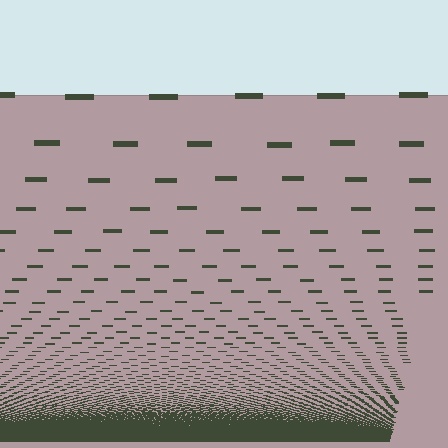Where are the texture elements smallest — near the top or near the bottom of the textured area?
Near the bottom.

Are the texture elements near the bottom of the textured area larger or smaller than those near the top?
Smaller. The gradient is inverted — elements near the bottom are smaller and denser.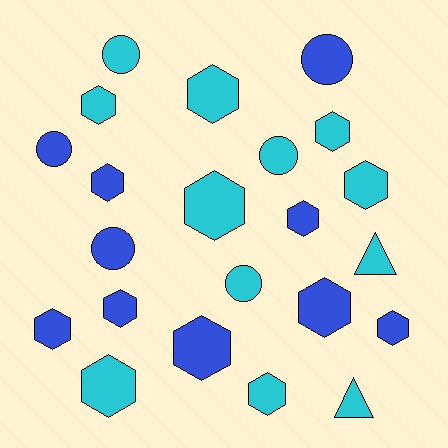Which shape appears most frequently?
Hexagon, with 14 objects.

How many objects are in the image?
There are 22 objects.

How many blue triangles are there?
There are no blue triangles.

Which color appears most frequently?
Cyan, with 12 objects.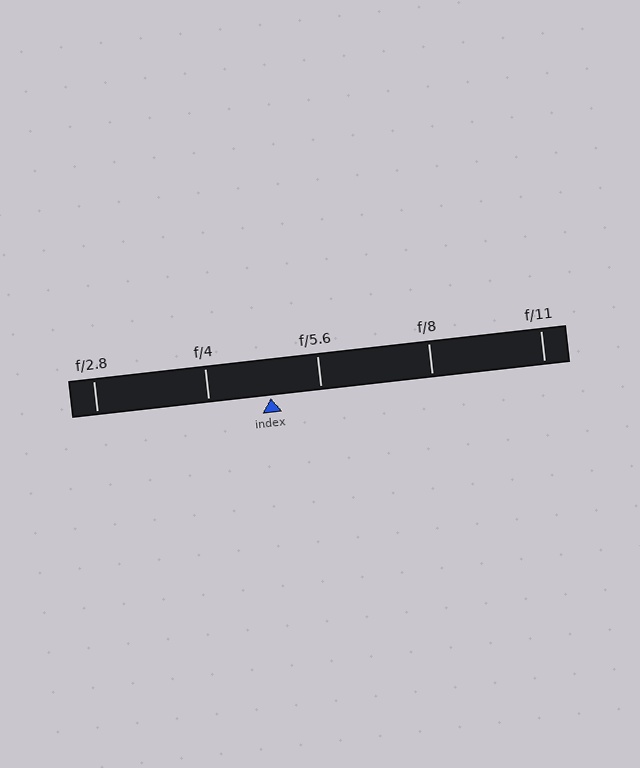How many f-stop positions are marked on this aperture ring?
There are 5 f-stop positions marked.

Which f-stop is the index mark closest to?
The index mark is closest to f/5.6.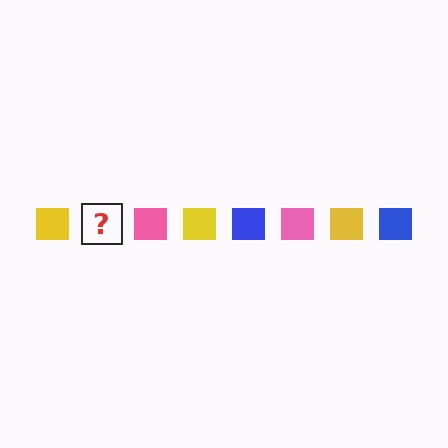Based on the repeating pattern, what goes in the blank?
The blank should be a blue square.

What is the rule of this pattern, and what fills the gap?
The rule is that the pattern cycles through yellow, blue, pink squares. The gap should be filled with a blue square.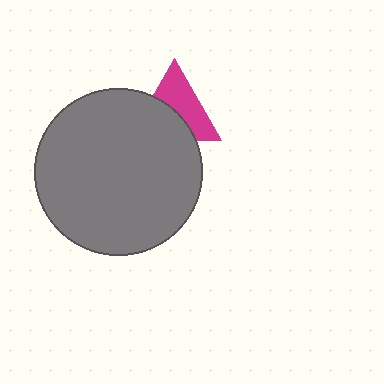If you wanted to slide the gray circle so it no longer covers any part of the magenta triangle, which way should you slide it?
Slide it down — that is the most direct way to separate the two shapes.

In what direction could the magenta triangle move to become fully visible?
The magenta triangle could move up. That would shift it out from behind the gray circle entirely.